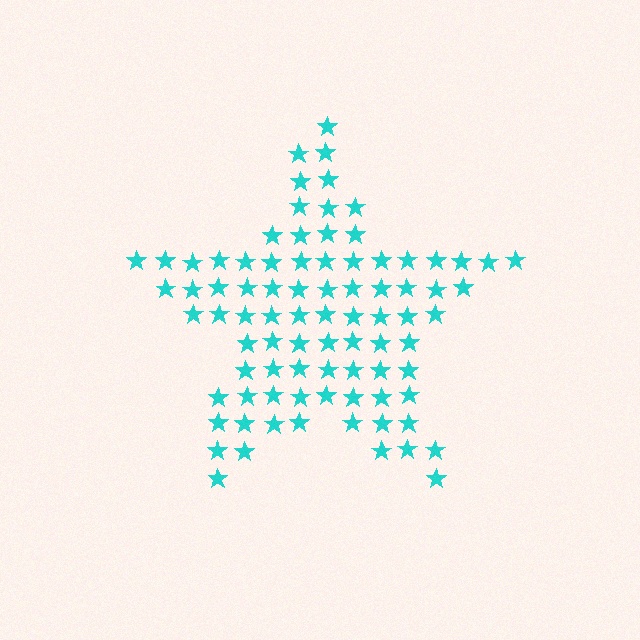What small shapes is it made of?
It is made of small stars.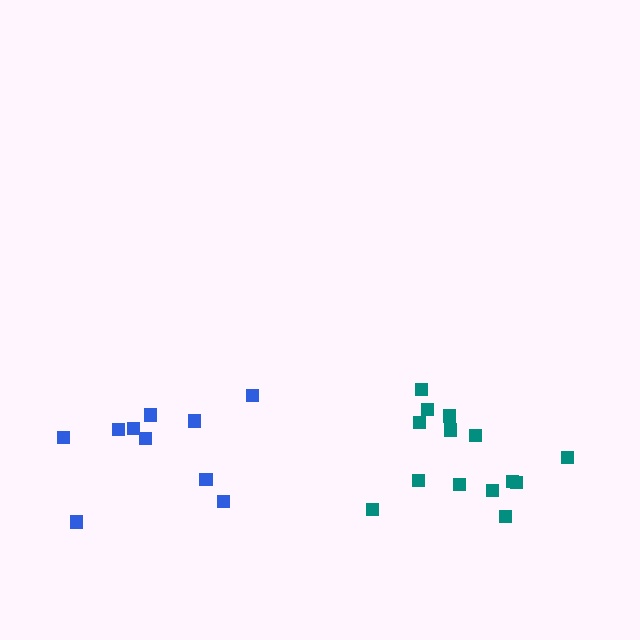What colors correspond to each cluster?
The clusters are colored: teal, blue.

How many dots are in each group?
Group 1: 14 dots, Group 2: 11 dots (25 total).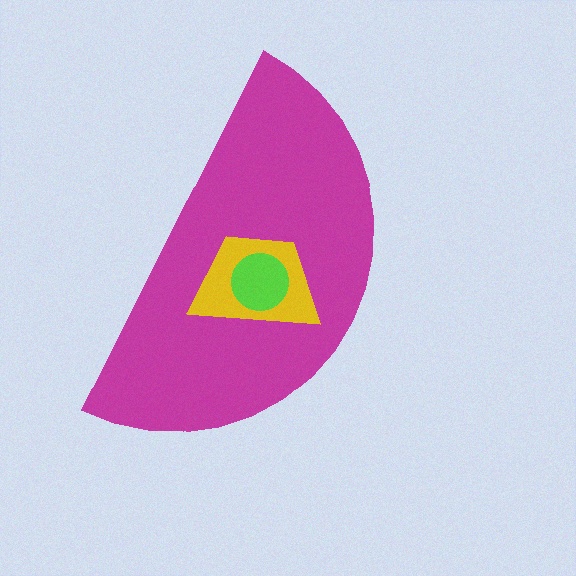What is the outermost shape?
The magenta semicircle.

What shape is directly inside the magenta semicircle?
The yellow trapezoid.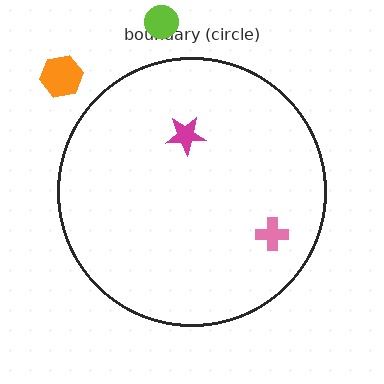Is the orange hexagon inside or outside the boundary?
Outside.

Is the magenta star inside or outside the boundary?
Inside.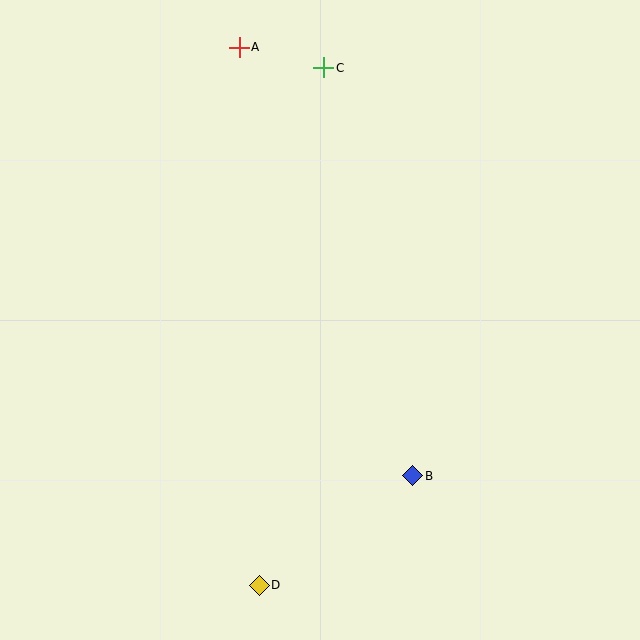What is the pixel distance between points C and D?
The distance between C and D is 522 pixels.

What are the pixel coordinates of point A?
Point A is at (239, 47).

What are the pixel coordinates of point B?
Point B is at (413, 476).